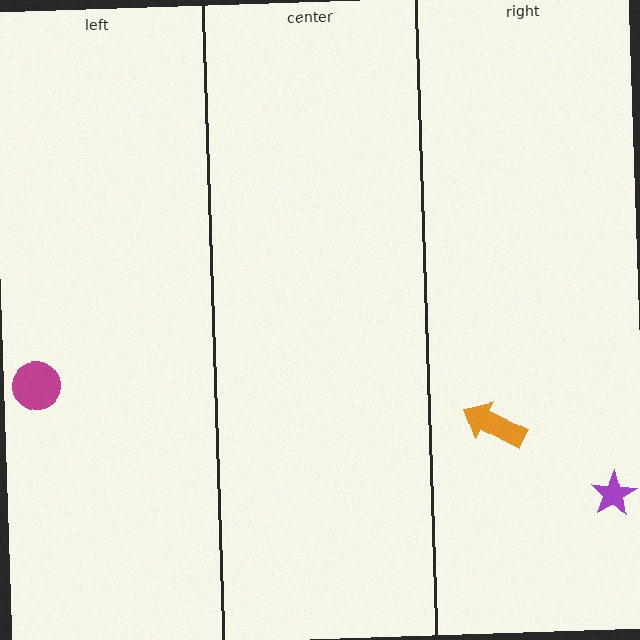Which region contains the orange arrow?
The right region.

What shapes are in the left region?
The magenta circle.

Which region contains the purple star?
The right region.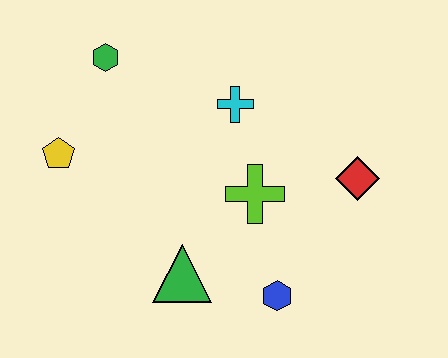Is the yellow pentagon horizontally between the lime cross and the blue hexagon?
No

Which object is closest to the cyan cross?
The lime cross is closest to the cyan cross.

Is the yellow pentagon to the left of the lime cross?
Yes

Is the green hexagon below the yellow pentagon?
No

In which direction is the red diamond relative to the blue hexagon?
The red diamond is above the blue hexagon.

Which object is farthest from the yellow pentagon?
The red diamond is farthest from the yellow pentagon.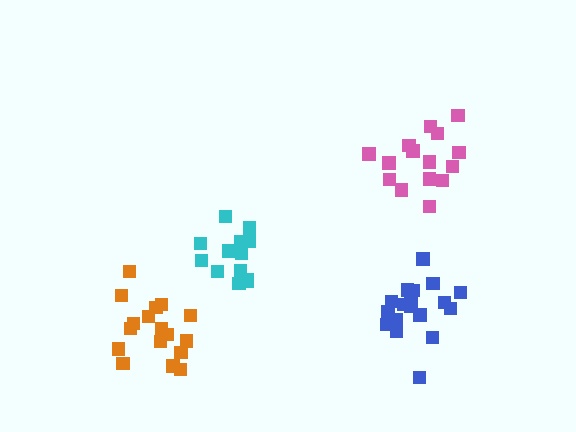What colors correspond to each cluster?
The clusters are colored: orange, pink, cyan, blue.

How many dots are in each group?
Group 1: 17 dots, Group 2: 15 dots, Group 3: 13 dots, Group 4: 18 dots (63 total).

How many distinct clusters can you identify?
There are 4 distinct clusters.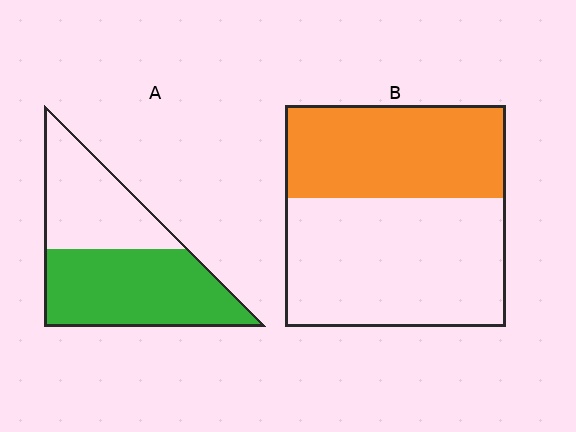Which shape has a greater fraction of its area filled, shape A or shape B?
Shape A.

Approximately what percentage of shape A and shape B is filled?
A is approximately 60% and B is approximately 40%.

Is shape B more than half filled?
No.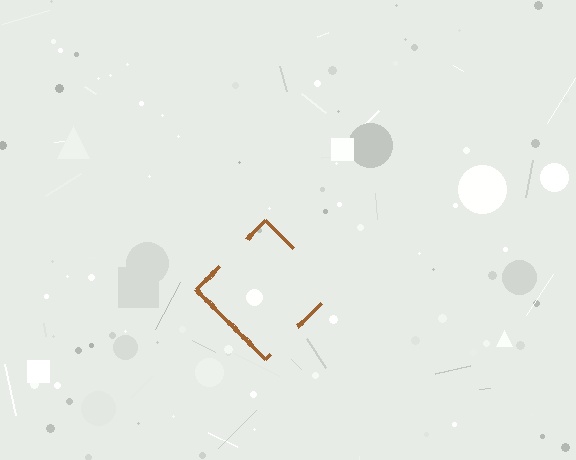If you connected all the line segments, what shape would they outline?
They would outline a diamond.